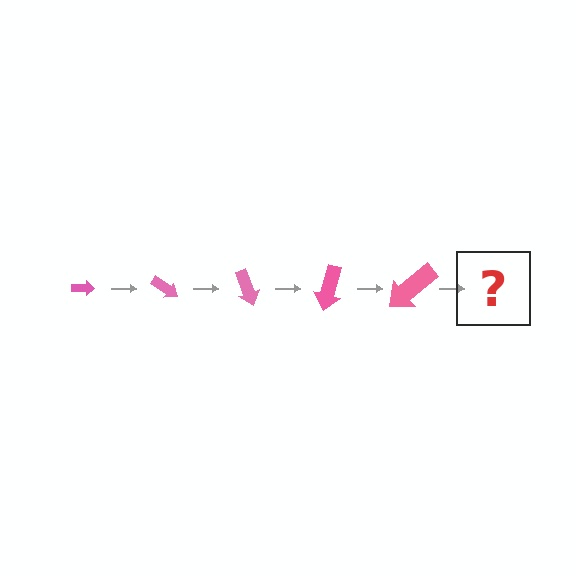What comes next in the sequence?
The next element should be an arrow, larger than the previous one and rotated 175 degrees from the start.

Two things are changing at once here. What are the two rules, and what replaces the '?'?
The two rules are that the arrow grows larger each step and it rotates 35 degrees each step. The '?' should be an arrow, larger than the previous one and rotated 175 degrees from the start.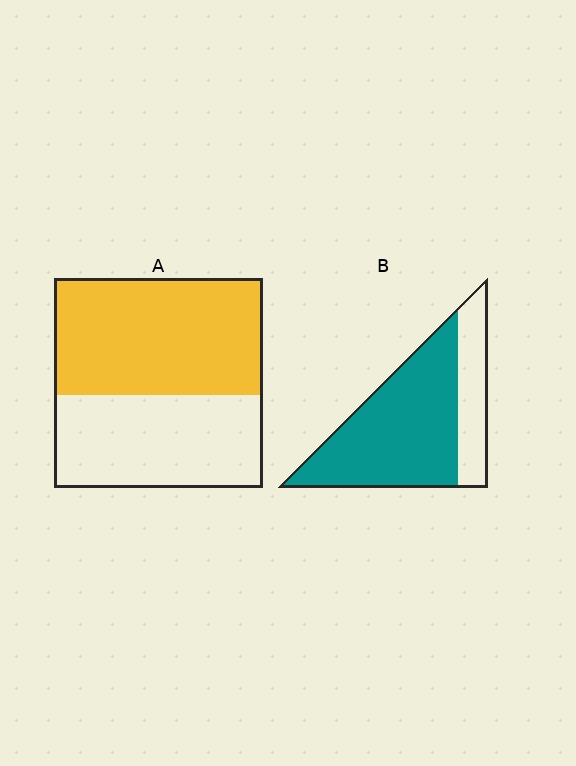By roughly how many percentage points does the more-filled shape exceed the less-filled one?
By roughly 20 percentage points (B over A).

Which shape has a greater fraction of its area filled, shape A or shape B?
Shape B.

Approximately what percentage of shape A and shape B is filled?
A is approximately 55% and B is approximately 75%.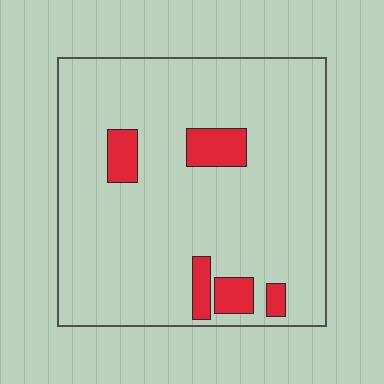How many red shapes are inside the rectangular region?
5.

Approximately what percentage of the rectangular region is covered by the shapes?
Approximately 10%.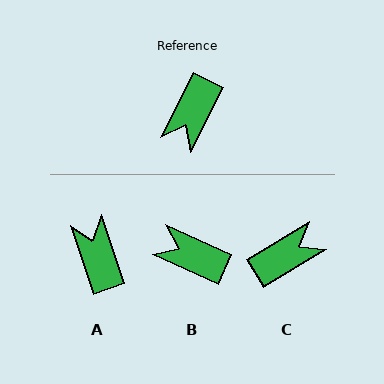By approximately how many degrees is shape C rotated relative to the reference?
Approximately 148 degrees counter-clockwise.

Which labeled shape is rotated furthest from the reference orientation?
C, about 148 degrees away.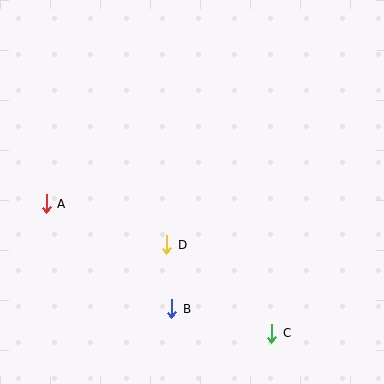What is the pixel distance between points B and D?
The distance between B and D is 64 pixels.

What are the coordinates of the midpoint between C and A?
The midpoint between C and A is at (159, 269).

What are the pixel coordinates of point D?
Point D is at (167, 245).